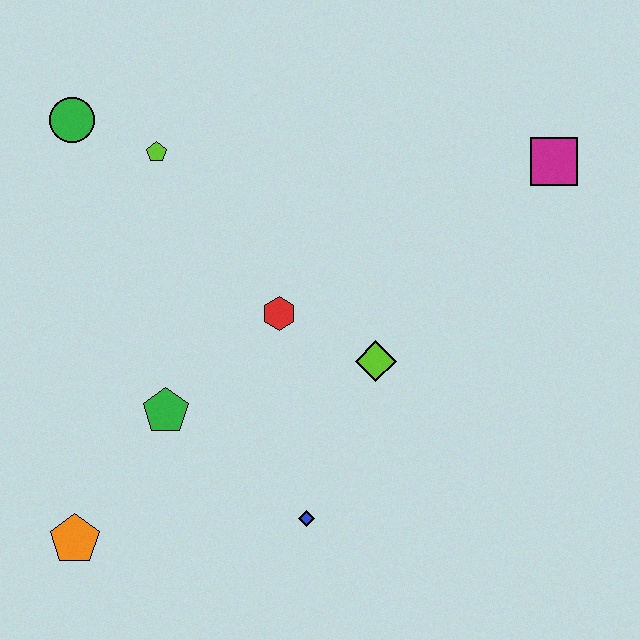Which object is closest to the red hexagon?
The lime diamond is closest to the red hexagon.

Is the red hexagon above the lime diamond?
Yes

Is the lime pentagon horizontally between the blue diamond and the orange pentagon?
Yes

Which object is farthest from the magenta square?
The orange pentagon is farthest from the magenta square.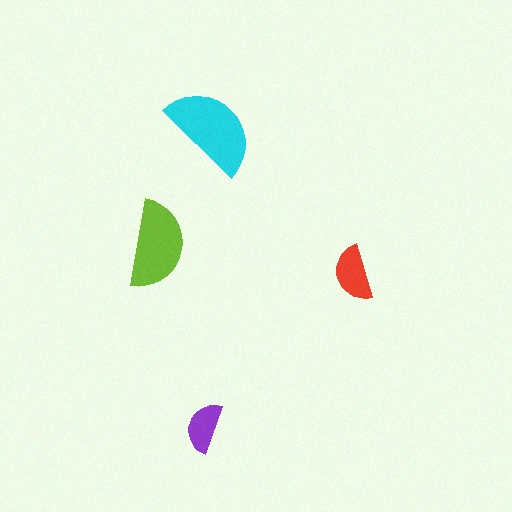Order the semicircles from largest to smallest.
the cyan one, the lime one, the red one, the purple one.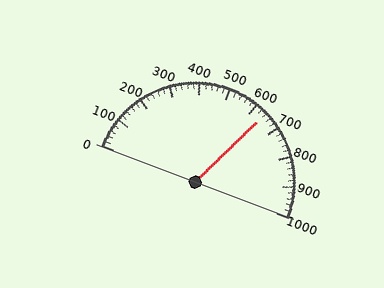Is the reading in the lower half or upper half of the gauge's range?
The reading is in the upper half of the range (0 to 1000).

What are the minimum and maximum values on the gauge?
The gauge ranges from 0 to 1000.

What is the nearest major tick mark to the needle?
The nearest major tick mark is 600.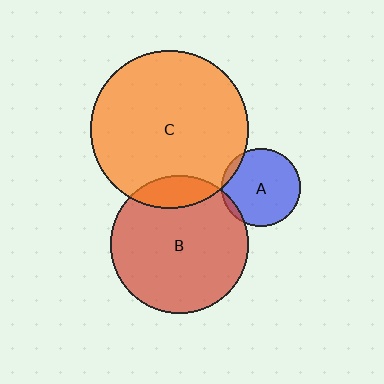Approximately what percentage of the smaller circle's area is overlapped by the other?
Approximately 5%.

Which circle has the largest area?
Circle C (orange).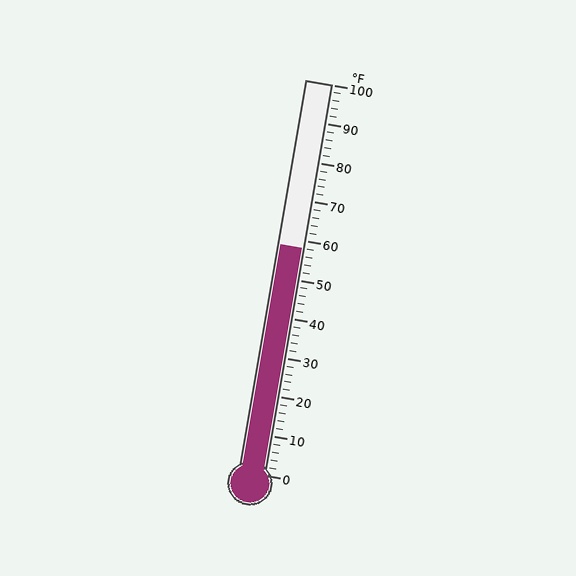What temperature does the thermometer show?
The thermometer shows approximately 58°F.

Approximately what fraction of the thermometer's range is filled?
The thermometer is filled to approximately 60% of its range.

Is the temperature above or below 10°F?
The temperature is above 10°F.